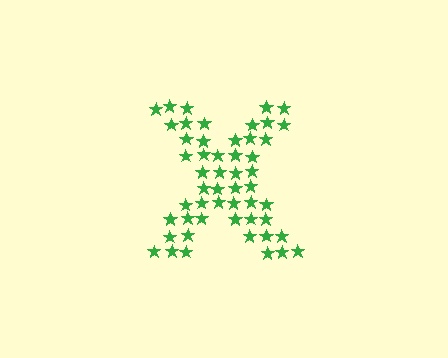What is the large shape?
The large shape is the letter X.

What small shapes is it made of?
It is made of small stars.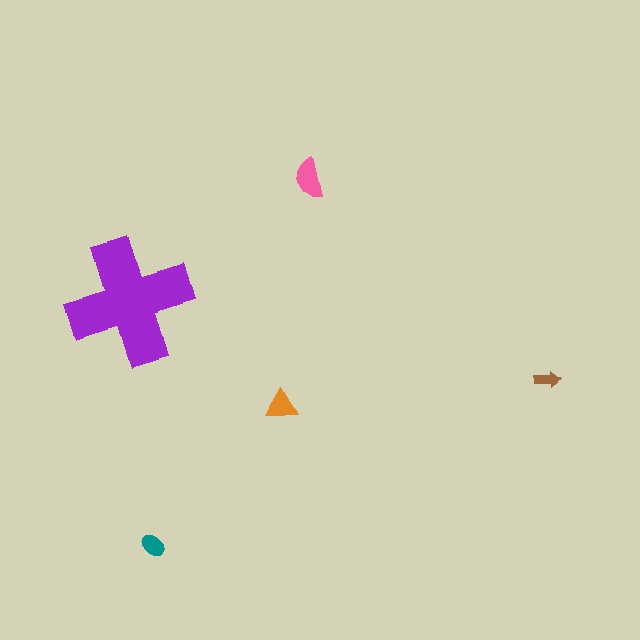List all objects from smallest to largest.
The brown arrow, the teal ellipse, the orange triangle, the pink semicircle, the purple cross.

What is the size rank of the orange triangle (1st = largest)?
3rd.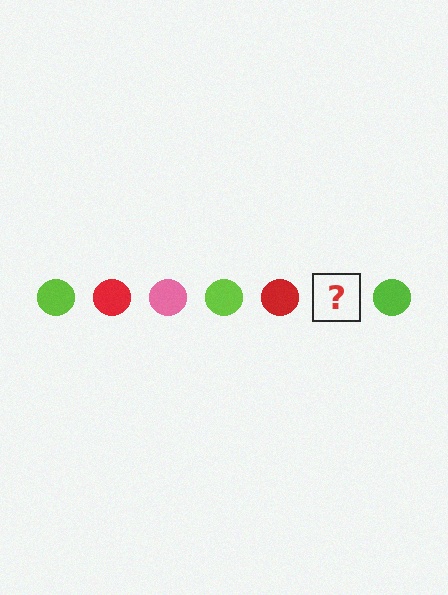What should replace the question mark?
The question mark should be replaced with a pink circle.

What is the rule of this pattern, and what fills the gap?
The rule is that the pattern cycles through lime, red, pink circles. The gap should be filled with a pink circle.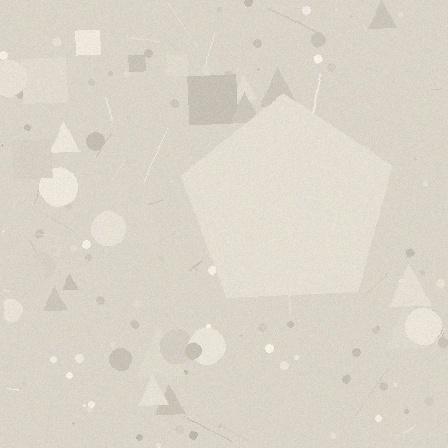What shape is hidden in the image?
A pentagon is hidden in the image.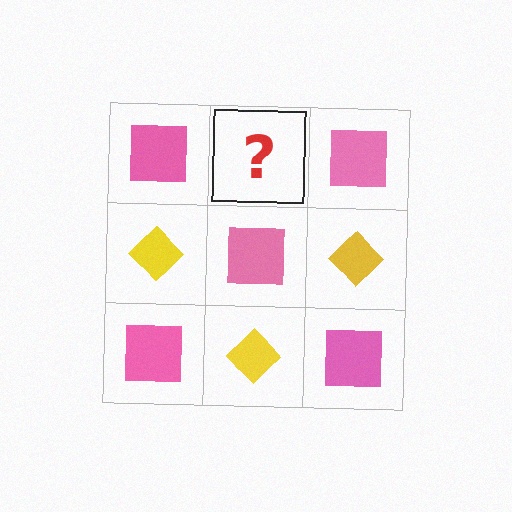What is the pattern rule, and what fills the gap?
The rule is that it alternates pink square and yellow diamond in a checkerboard pattern. The gap should be filled with a yellow diamond.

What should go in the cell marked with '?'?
The missing cell should contain a yellow diamond.